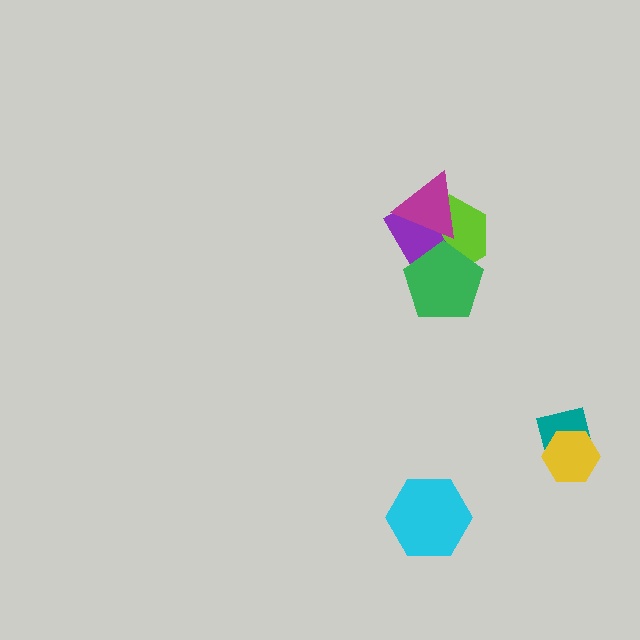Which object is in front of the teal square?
The yellow hexagon is in front of the teal square.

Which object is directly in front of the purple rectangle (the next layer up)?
The green pentagon is directly in front of the purple rectangle.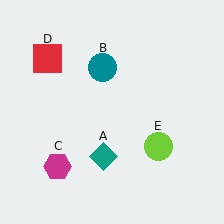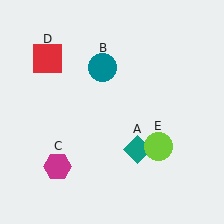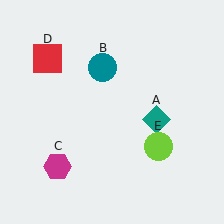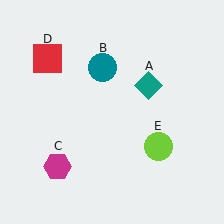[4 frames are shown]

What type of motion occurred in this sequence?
The teal diamond (object A) rotated counterclockwise around the center of the scene.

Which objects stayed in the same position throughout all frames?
Teal circle (object B) and magenta hexagon (object C) and red square (object D) and lime circle (object E) remained stationary.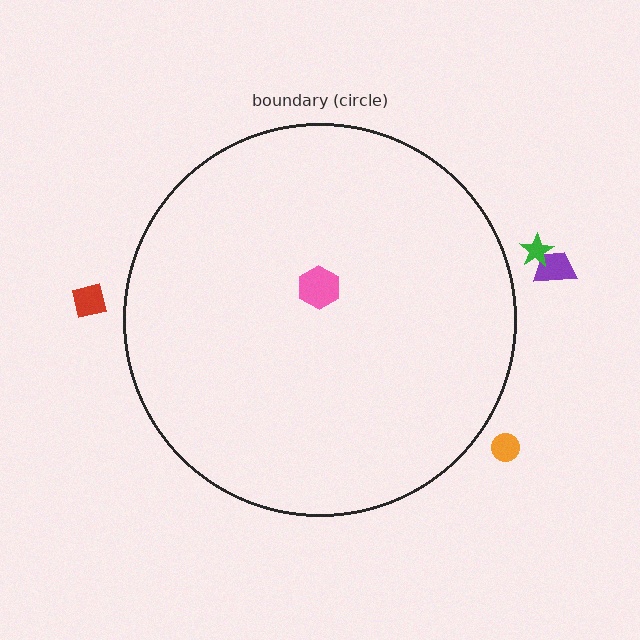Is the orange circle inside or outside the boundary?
Outside.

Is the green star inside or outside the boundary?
Outside.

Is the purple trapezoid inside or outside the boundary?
Outside.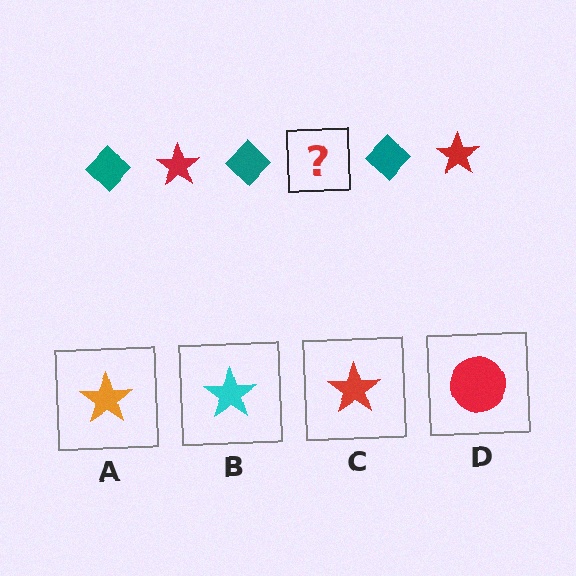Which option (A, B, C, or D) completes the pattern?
C.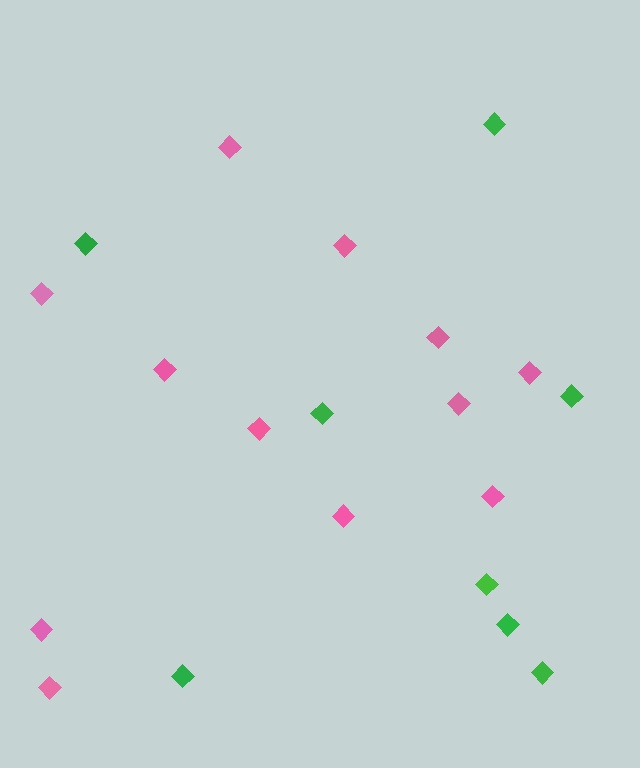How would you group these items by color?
There are 2 groups: one group of green diamonds (8) and one group of pink diamonds (12).